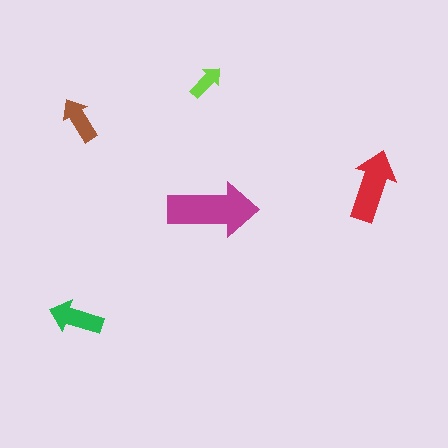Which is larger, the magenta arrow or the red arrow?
The magenta one.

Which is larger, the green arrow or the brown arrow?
The green one.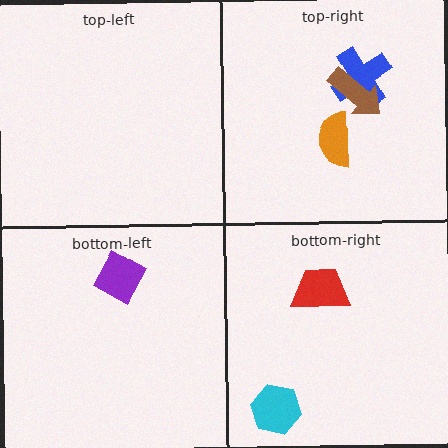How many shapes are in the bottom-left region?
1.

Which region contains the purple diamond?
The bottom-left region.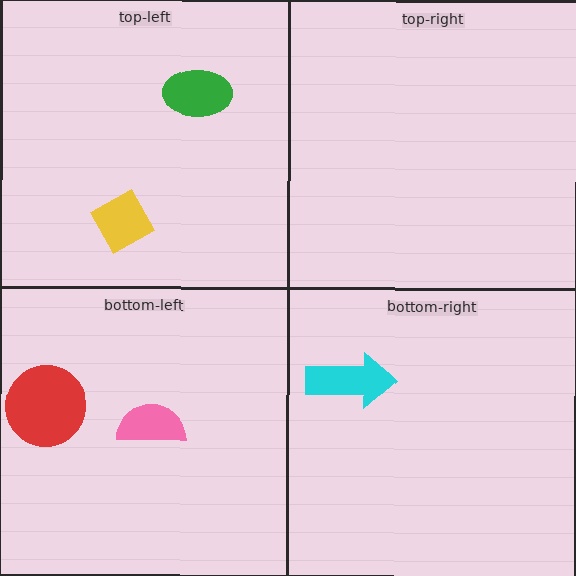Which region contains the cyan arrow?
The bottom-right region.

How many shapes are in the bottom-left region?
2.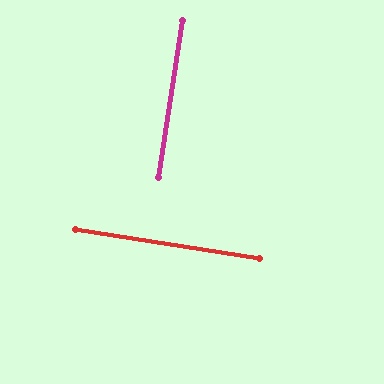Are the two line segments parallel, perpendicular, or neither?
Perpendicular — they meet at approximately 90°.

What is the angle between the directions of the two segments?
Approximately 90 degrees.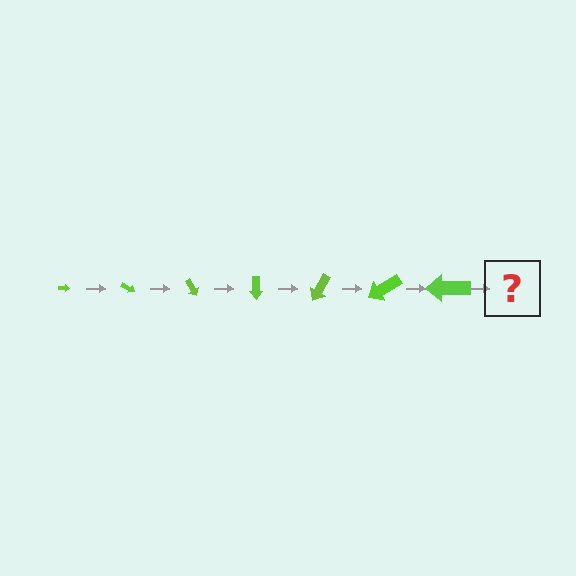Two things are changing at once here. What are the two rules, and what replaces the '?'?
The two rules are that the arrow grows larger each step and it rotates 30 degrees each step. The '?' should be an arrow, larger than the previous one and rotated 210 degrees from the start.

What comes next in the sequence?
The next element should be an arrow, larger than the previous one and rotated 210 degrees from the start.